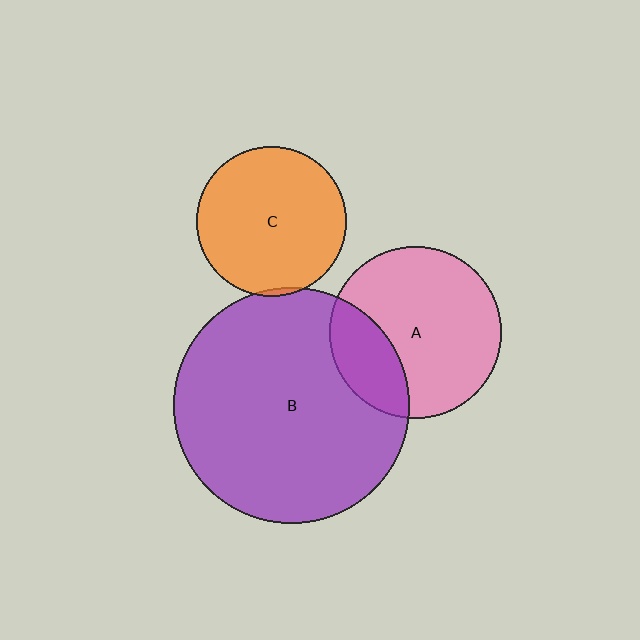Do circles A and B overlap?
Yes.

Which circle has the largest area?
Circle B (purple).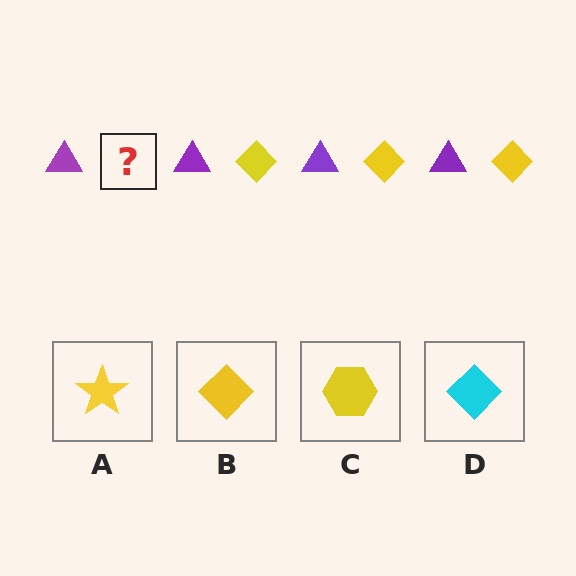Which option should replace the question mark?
Option B.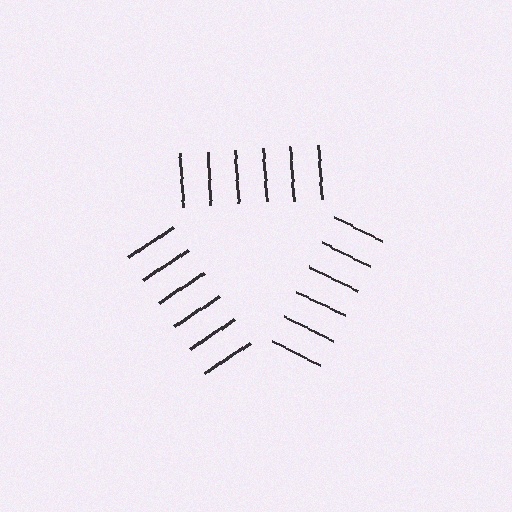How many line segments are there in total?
18 — 6 along each of the 3 edges.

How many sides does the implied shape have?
3 sides — the line-ends trace a triangle.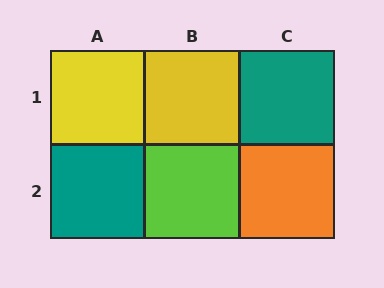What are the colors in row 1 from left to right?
Yellow, yellow, teal.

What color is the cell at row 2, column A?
Teal.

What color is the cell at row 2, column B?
Lime.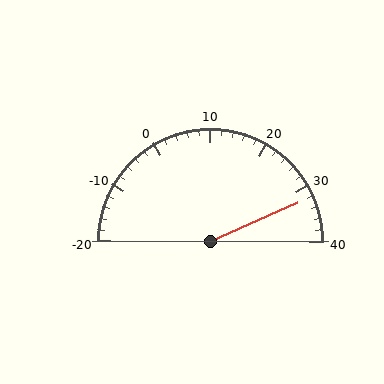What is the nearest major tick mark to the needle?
The nearest major tick mark is 30.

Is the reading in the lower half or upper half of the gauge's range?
The reading is in the upper half of the range (-20 to 40).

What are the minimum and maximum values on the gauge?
The gauge ranges from -20 to 40.